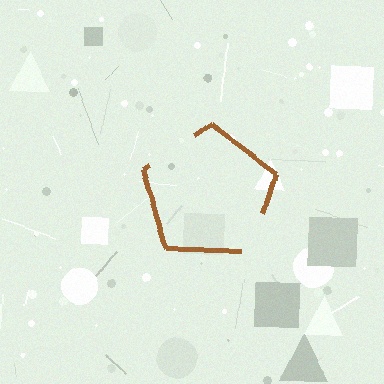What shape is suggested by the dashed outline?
The dashed outline suggests a pentagon.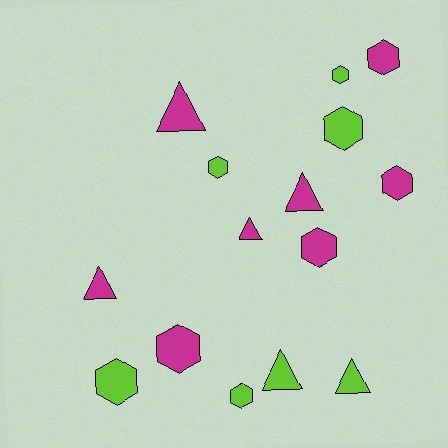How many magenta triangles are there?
There are 4 magenta triangles.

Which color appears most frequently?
Magenta, with 8 objects.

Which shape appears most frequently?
Hexagon, with 9 objects.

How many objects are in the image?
There are 15 objects.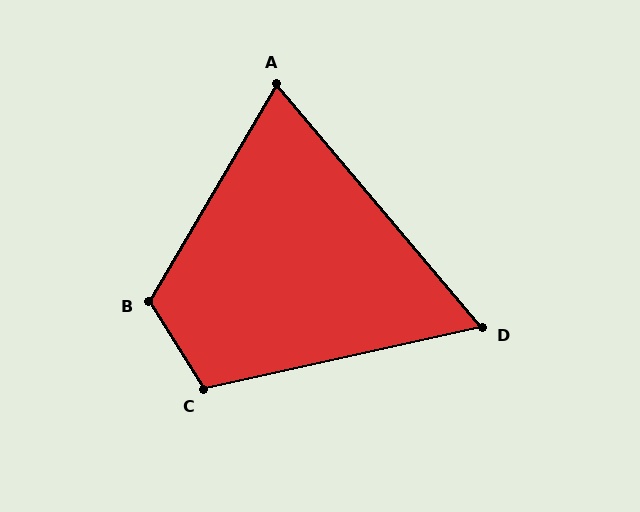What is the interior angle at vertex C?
Approximately 109 degrees (obtuse).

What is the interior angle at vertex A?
Approximately 71 degrees (acute).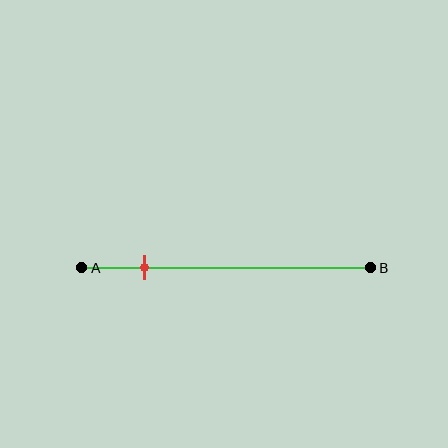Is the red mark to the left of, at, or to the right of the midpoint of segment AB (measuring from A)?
The red mark is to the left of the midpoint of segment AB.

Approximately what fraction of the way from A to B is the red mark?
The red mark is approximately 20% of the way from A to B.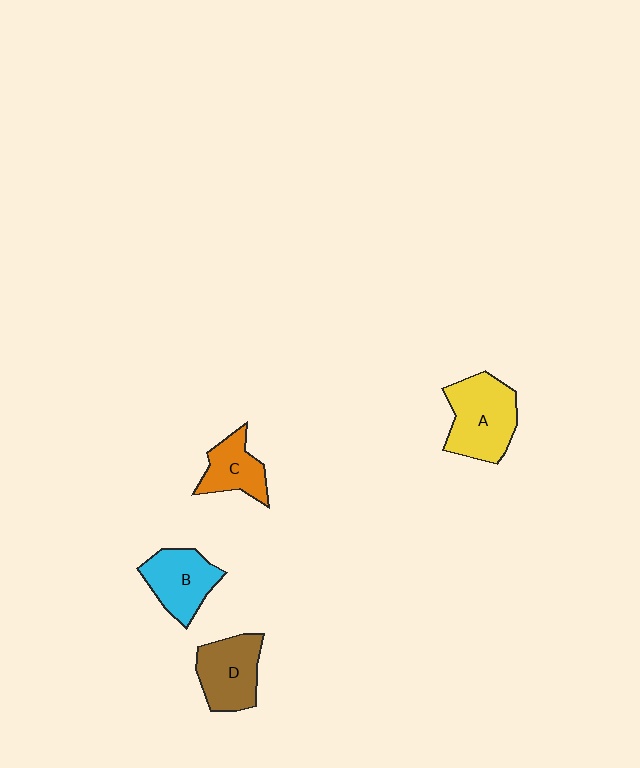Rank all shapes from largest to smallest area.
From largest to smallest: A (yellow), D (brown), B (cyan), C (orange).